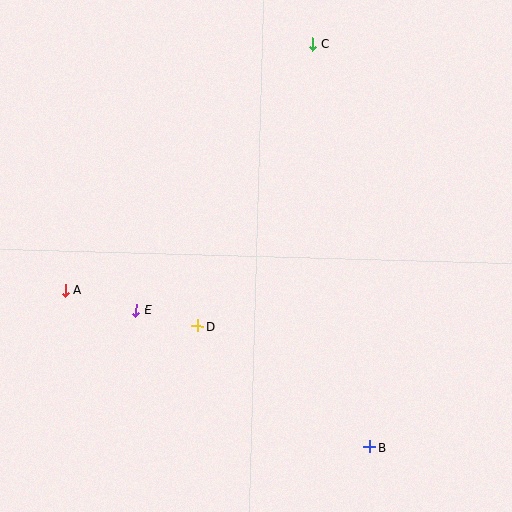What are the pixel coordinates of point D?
Point D is at (198, 326).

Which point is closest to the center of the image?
Point D at (198, 326) is closest to the center.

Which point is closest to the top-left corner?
Point A is closest to the top-left corner.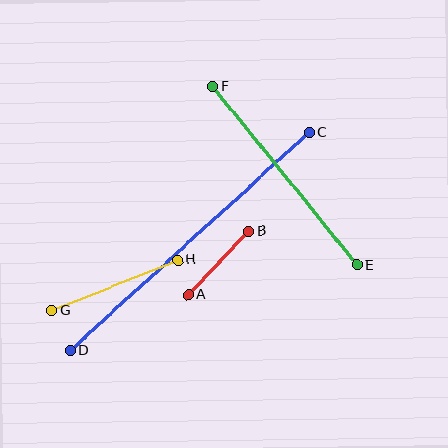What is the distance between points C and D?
The distance is approximately 324 pixels.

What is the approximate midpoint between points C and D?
The midpoint is at approximately (189, 241) pixels.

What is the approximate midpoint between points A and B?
The midpoint is at approximately (218, 263) pixels.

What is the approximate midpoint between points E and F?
The midpoint is at approximately (285, 176) pixels.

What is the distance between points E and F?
The distance is approximately 229 pixels.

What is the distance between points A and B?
The distance is approximately 88 pixels.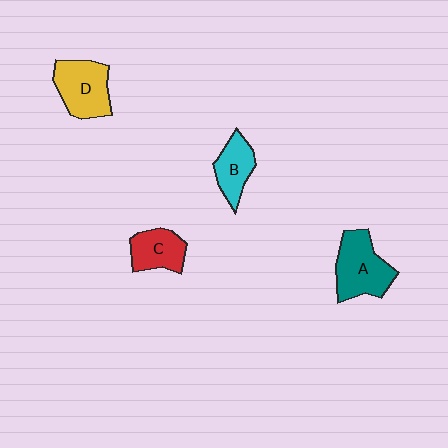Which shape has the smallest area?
Shape B (cyan).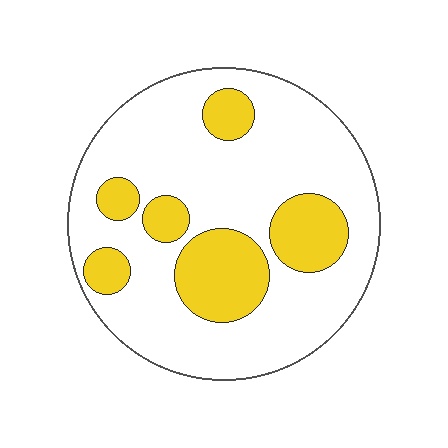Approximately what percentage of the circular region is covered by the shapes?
Approximately 25%.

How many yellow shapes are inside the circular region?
6.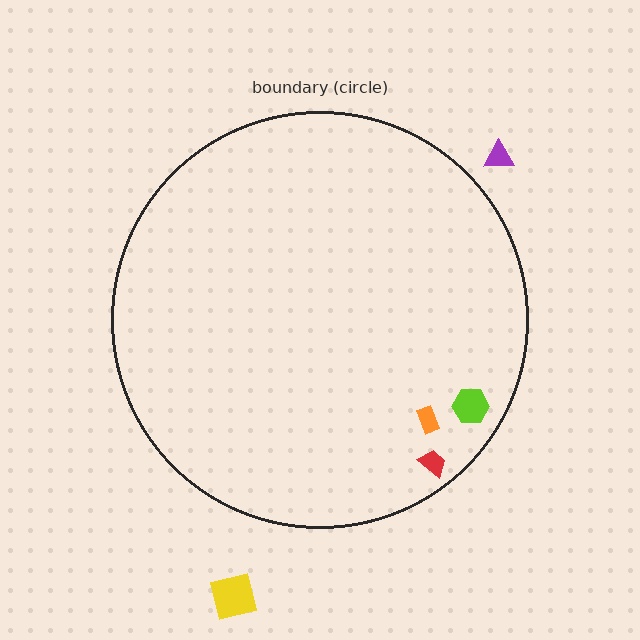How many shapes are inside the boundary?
3 inside, 2 outside.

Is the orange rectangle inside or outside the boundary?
Inside.